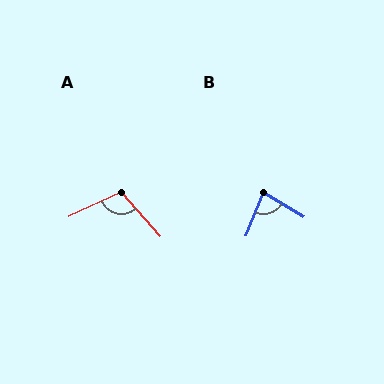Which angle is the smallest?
B, at approximately 81 degrees.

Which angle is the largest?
A, at approximately 107 degrees.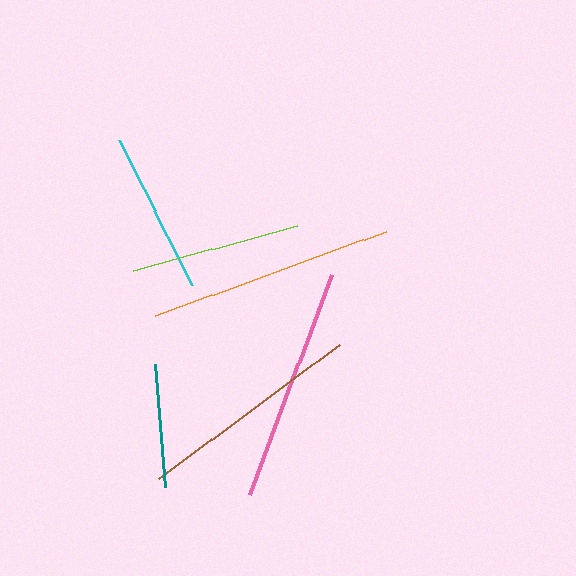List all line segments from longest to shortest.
From longest to shortest: orange, pink, brown, lime, cyan, teal.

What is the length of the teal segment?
The teal segment is approximately 123 pixels long.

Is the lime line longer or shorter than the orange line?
The orange line is longer than the lime line.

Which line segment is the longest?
The orange line is the longest at approximately 247 pixels.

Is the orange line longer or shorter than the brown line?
The orange line is longer than the brown line.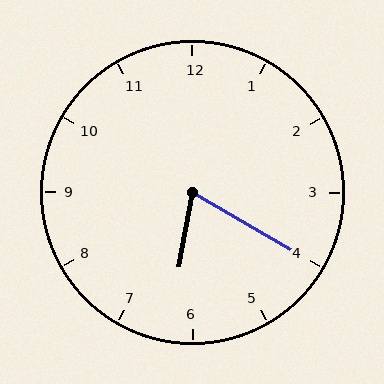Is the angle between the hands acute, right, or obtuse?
It is acute.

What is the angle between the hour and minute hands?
Approximately 70 degrees.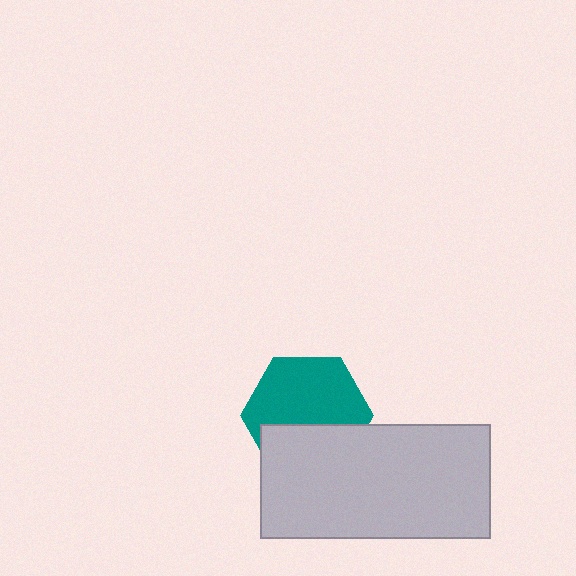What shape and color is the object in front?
The object in front is a light gray rectangle.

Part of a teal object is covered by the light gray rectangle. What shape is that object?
It is a hexagon.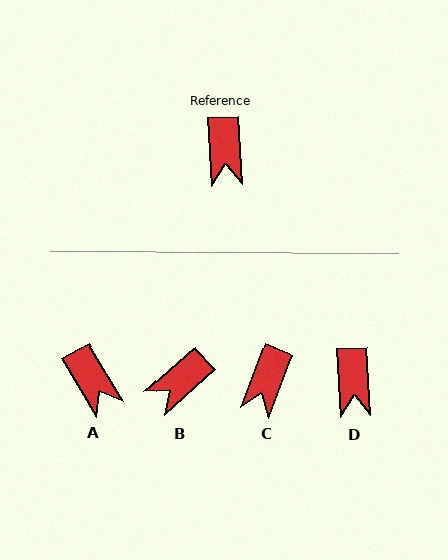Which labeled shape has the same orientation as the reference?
D.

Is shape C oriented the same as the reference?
No, it is off by about 24 degrees.